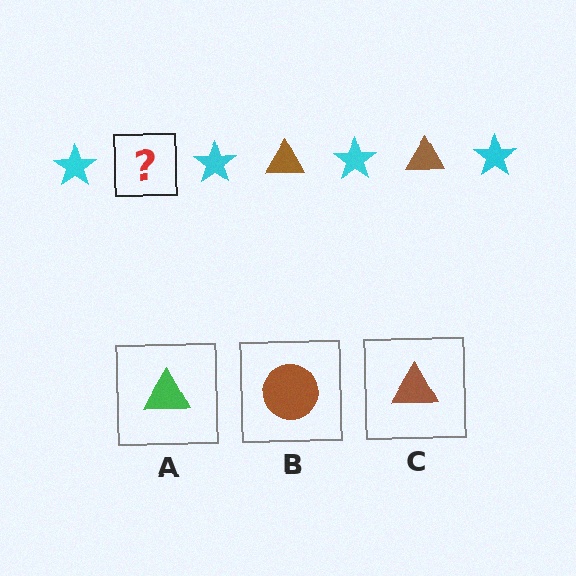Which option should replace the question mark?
Option C.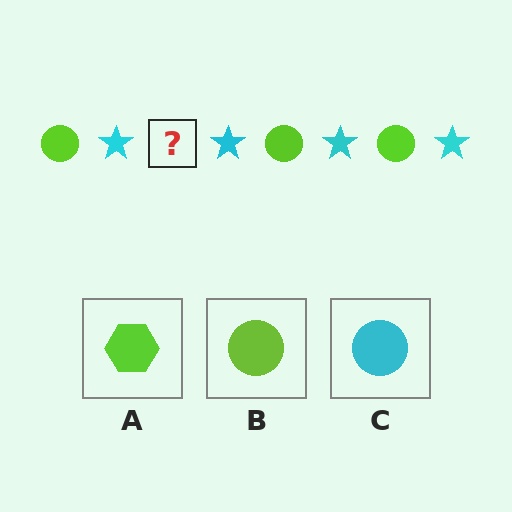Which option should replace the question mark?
Option B.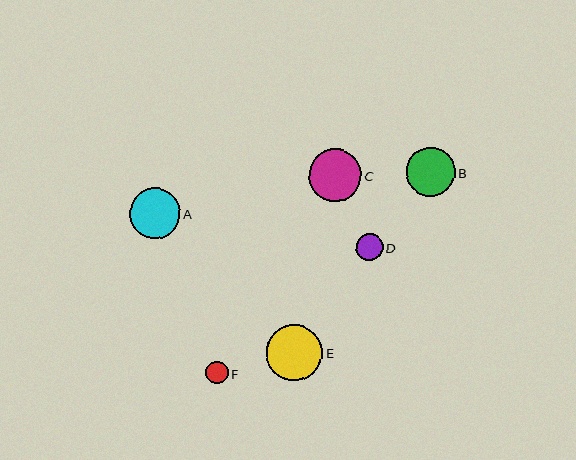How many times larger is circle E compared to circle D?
Circle E is approximately 2.1 times the size of circle D.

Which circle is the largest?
Circle E is the largest with a size of approximately 56 pixels.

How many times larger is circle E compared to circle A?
Circle E is approximately 1.1 times the size of circle A.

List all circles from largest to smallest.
From largest to smallest: E, C, A, B, D, F.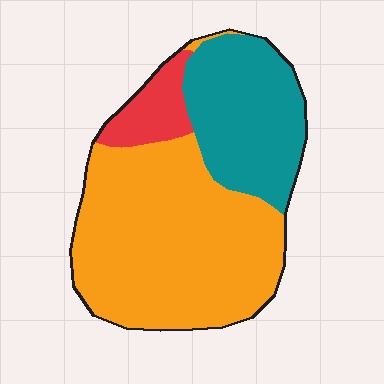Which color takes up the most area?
Orange, at roughly 60%.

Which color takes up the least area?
Red, at roughly 10%.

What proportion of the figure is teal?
Teal takes up about one third (1/3) of the figure.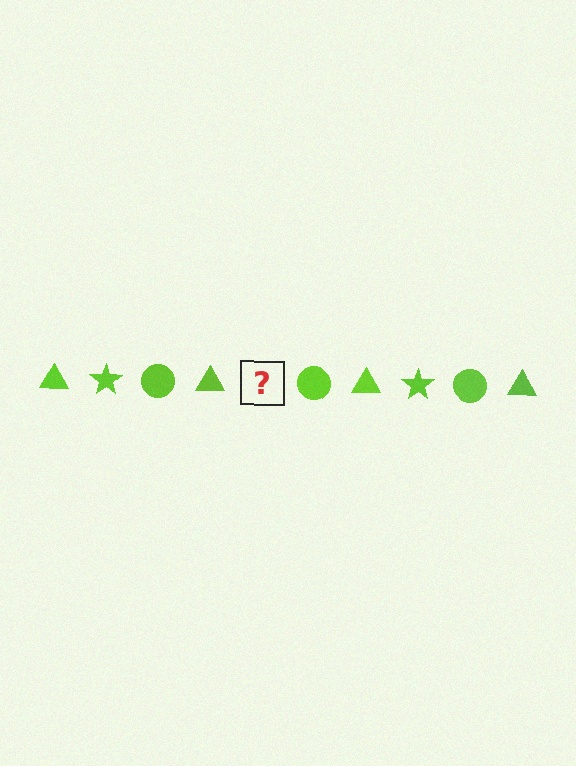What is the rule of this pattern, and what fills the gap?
The rule is that the pattern cycles through triangle, star, circle shapes in lime. The gap should be filled with a lime star.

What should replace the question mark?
The question mark should be replaced with a lime star.